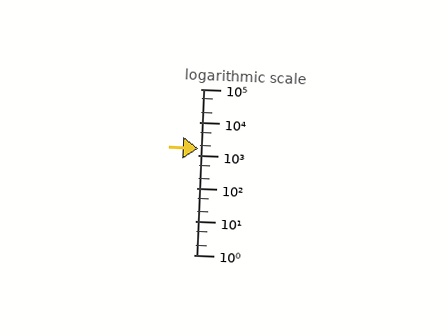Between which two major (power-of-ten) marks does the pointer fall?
The pointer is between 1000 and 10000.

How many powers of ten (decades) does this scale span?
The scale spans 5 decades, from 1 to 100000.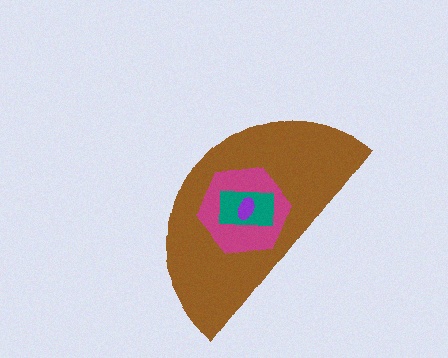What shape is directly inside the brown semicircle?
The magenta hexagon.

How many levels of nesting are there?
4.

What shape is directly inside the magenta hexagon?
The teal rectangle.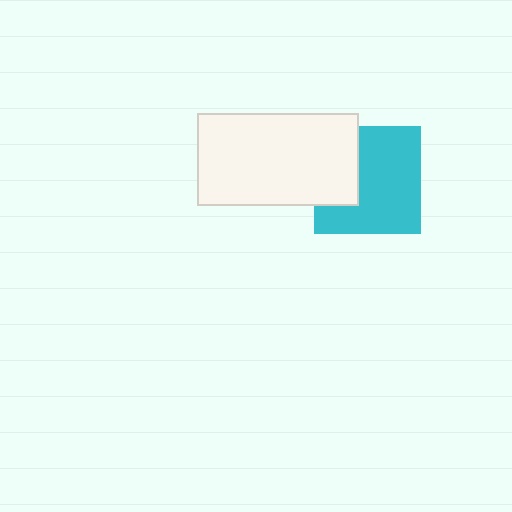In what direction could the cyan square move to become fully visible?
The cyan square could move right. That would shift it out from behind the white rectangle entirely.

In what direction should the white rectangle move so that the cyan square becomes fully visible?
The white rectangle should move left. That is the shortest direction to clear the overlap and leave the cyan square fully visible.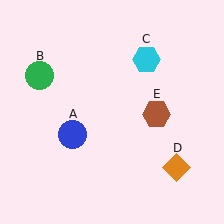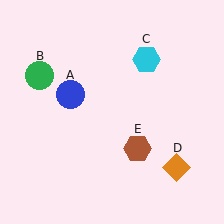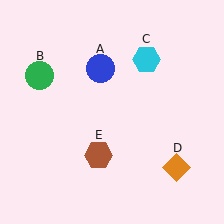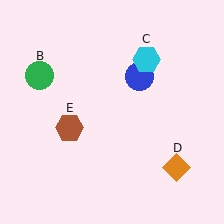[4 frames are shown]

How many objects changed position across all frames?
2 objects changed position: blue circle (object A), brown hexagon (object E).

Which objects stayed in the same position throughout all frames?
Green circle (object B) and cyan hexagon (object C) and orange diamond (object D) remained stationary.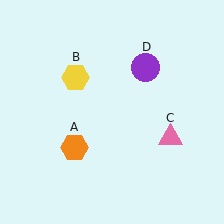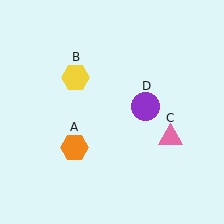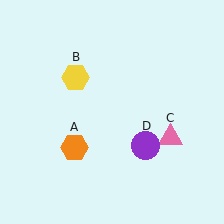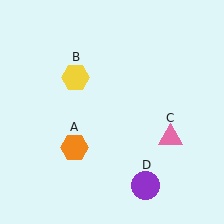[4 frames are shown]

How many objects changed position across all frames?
1 object changed position: purple circle (object D).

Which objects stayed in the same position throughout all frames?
Orange hexagon (object A) and yellow hexagon (object B) and pink triangle (object C) remained stationary.